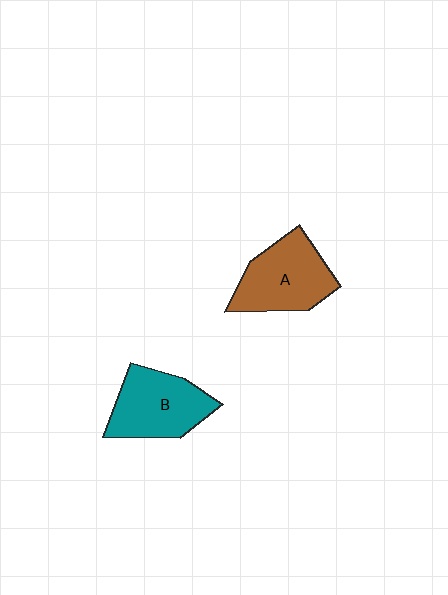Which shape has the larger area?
Shape A (brown).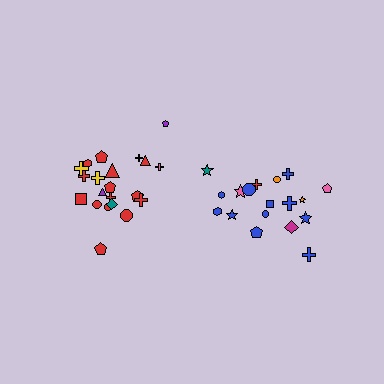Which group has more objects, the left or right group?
The left group.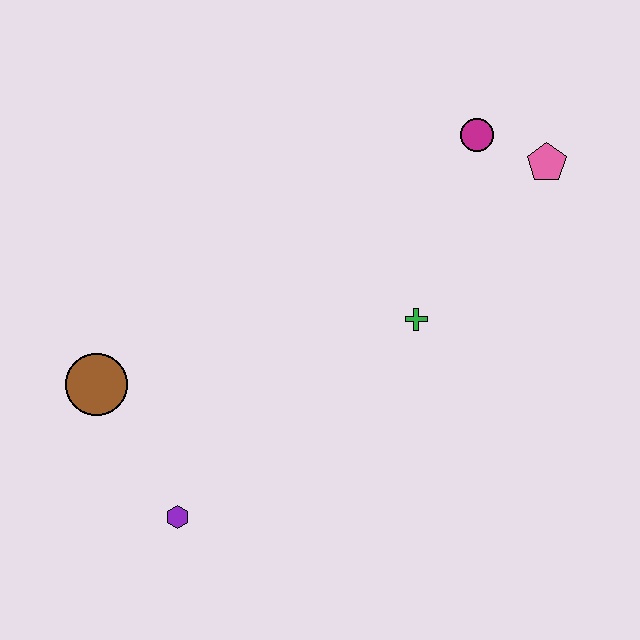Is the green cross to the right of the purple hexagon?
Yes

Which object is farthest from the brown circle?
The pink pentagon is farthest from the brown circle.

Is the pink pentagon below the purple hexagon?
No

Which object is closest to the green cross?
The magenta circle is closest to the green cross.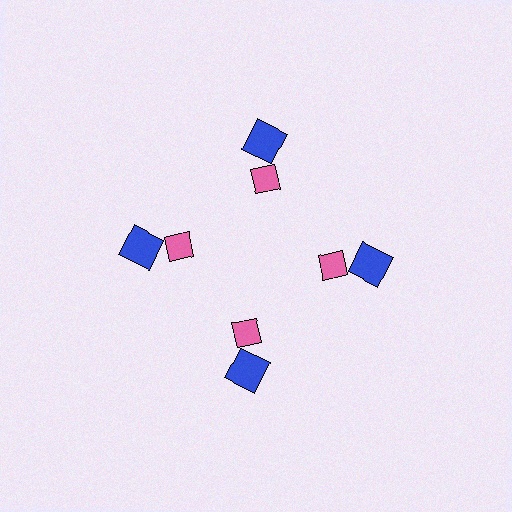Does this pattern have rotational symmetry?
Yes, this pattern has 4-fold rotational symmetry. It looks the same after rotating 90 degrees around the center.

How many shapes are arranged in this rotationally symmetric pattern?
There are 8 shapes, arranged in 4 groups of 2.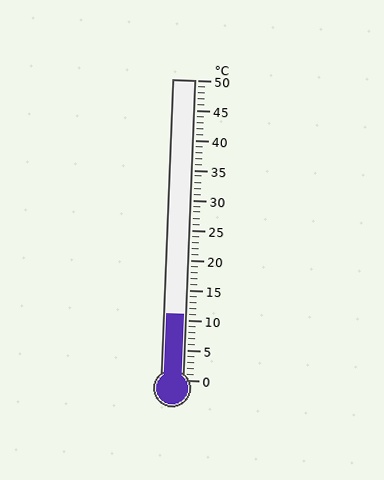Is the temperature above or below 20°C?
The temperature is below 20°C.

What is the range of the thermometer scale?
The thermometer scale ranges from 0°C to 50°C.